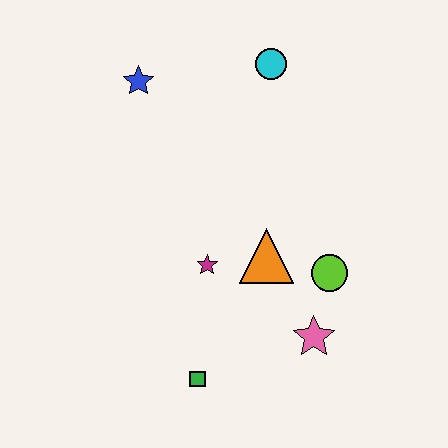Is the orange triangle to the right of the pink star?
No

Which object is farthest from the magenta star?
The cyan circle is farthest from the magenta star.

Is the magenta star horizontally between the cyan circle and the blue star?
Yes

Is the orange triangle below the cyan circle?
Yes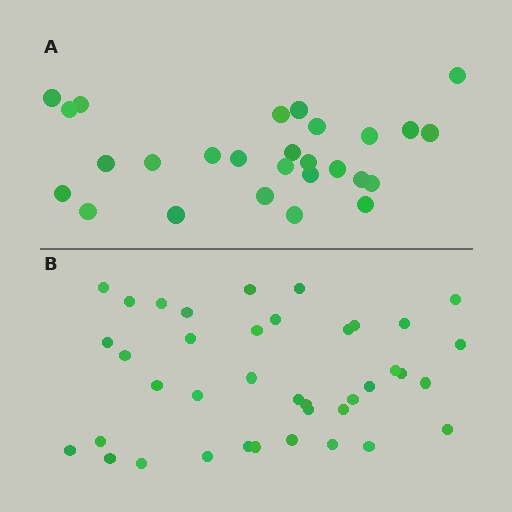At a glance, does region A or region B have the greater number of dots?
Region B (the bottom region) has more dots.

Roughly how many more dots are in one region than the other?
Region B has roughly 12 or so more dots than region A.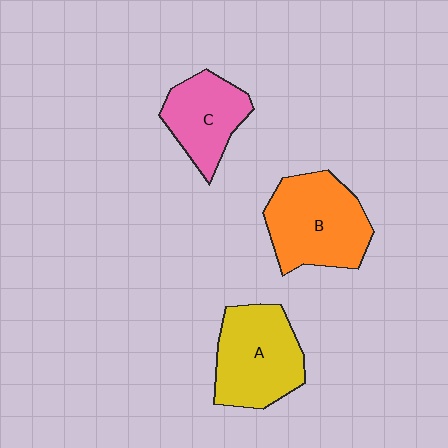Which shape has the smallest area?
Shape C (pink).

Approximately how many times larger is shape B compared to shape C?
Approximately 1.4 times.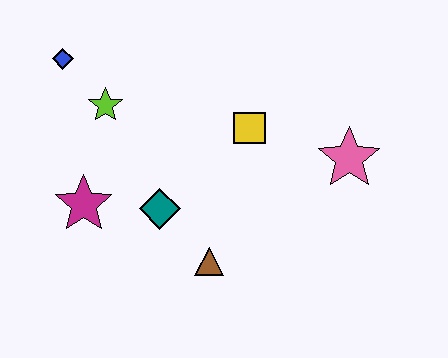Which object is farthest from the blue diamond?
The pink star is farthest from the blue diamond.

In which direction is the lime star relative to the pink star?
The lime star is to the left of the pink star.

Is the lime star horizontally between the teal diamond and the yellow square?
No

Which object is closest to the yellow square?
The pink star is closest to the yellow square.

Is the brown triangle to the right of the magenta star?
Yes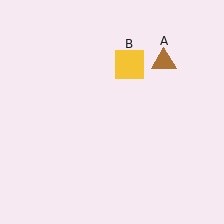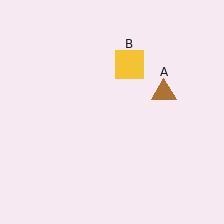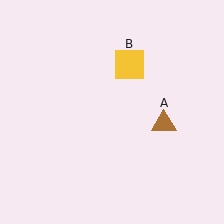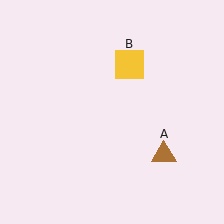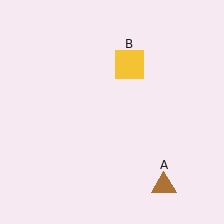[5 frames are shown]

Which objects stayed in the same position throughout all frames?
Yellow square (object B) remained stationary.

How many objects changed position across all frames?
1 object changed position: brown triangle (object A).